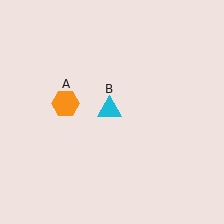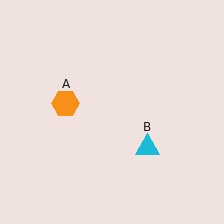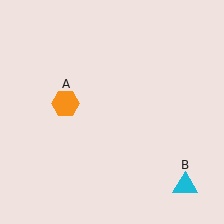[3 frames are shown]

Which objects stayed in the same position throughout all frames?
Orange hexagon (object A) remained stationary.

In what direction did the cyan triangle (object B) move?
The cyan triangle (object B) moved down and to the right.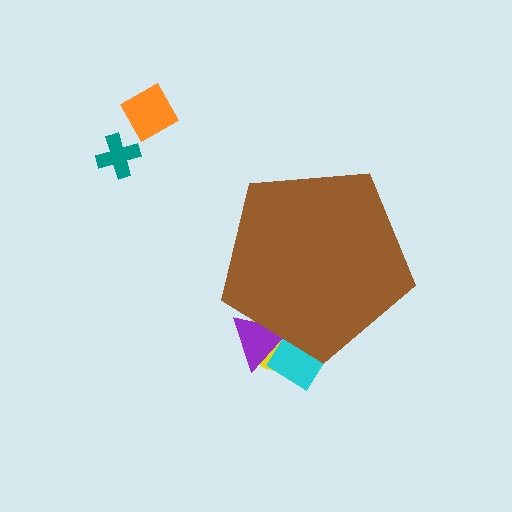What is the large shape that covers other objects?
A brown pentagon.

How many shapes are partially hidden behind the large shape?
3 shapes are partially hidden.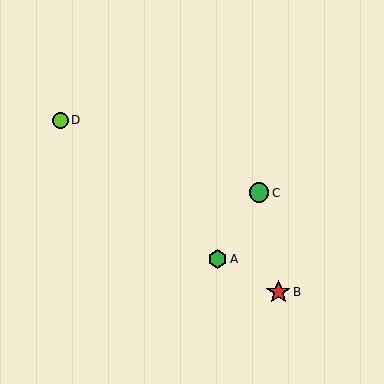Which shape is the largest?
The red star (labeled B) is the largest.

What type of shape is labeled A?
Shape A is a green hexagon.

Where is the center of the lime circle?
The center of the lime circle is at (60, 120).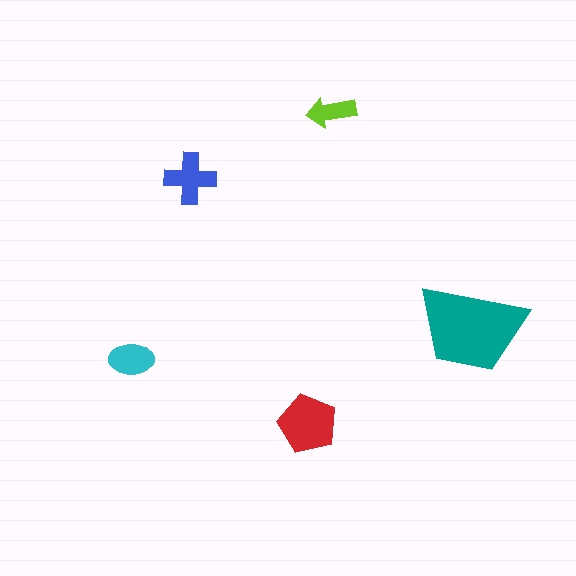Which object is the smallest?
The lime arrow.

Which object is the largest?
The teal trapezoid.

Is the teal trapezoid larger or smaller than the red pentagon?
Larger.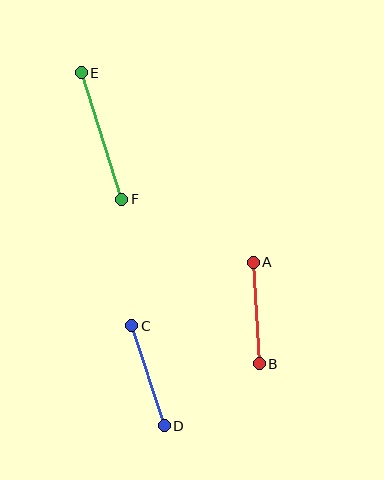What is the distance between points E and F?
The distance is approximately 133 pixels.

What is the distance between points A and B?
The distance is approximately 102 pixels.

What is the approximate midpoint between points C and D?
The midpoint is at approximately (148, 376) pixels.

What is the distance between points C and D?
The distance is approximately 105 pixels.